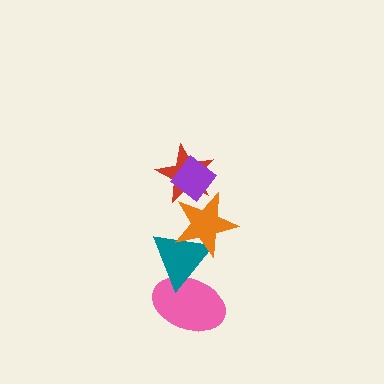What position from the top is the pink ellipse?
The pink ellipse is 5th from the top.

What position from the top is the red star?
The red star is 2nd from the top.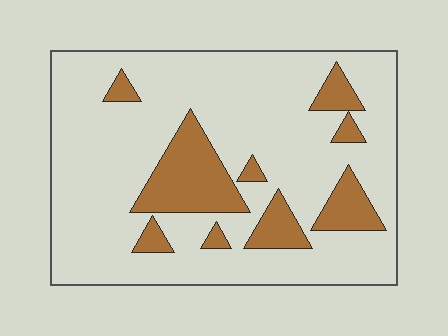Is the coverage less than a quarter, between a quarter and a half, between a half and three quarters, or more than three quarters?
Less than a quarter.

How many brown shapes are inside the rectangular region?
9.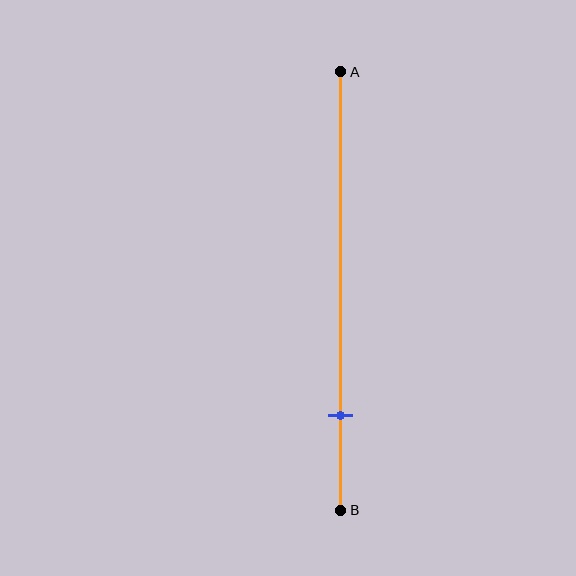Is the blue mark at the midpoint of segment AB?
No, the mark is at about 80% from A, not at the 50% midpoint.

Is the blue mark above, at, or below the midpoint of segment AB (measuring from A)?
The blue mark is below the midpoint of segment AB.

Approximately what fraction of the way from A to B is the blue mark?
The blue mark is approximately 80% of the way from A to B.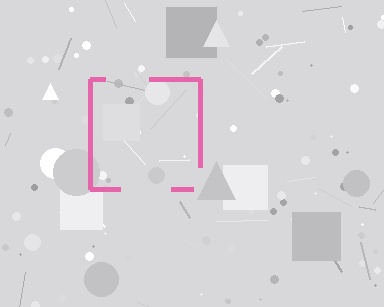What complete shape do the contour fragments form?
The contour fragments form a square.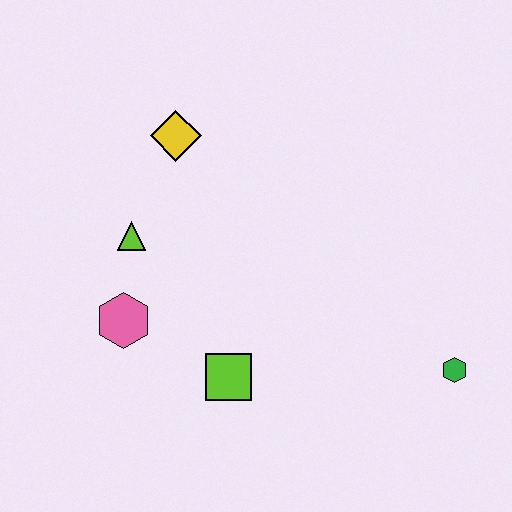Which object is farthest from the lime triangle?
The green hexagon is farthest from the lime triangle.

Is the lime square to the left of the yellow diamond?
No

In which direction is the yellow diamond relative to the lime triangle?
The yellow diamond is above the lime triangle.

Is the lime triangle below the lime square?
No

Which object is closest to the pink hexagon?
The lime triangle is closest to the pink hexagon.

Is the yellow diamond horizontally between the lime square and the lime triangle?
Yes